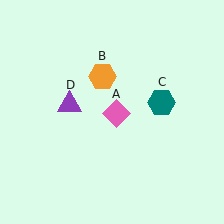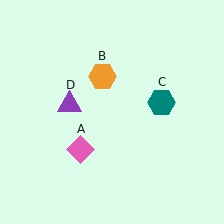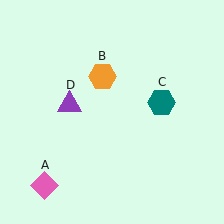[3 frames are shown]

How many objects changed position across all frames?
1 object changed position: pink diamond (object A).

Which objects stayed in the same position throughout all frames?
Orange hexagon (object B) and teal hexagon (object C) and purple triangle (object D) remained stationary.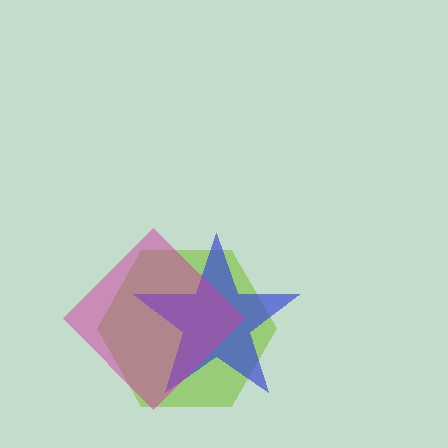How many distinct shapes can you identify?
There are 3 distinct shapes: a lime hexagon, a blue star, a magenta diamond.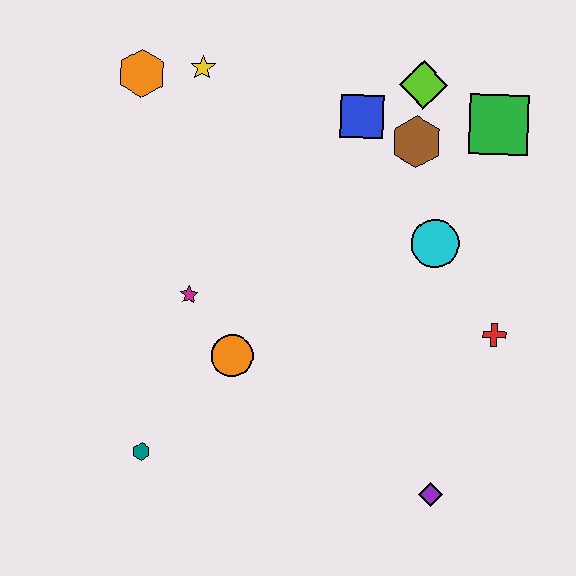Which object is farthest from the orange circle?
The green square is farthest from the orange circle.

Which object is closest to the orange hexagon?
The yellow star is closest to the orange hexagon.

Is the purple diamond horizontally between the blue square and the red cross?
Yes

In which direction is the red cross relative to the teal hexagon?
The red cross is to the right of the teal hexagon.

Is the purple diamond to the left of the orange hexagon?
No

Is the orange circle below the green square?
Yes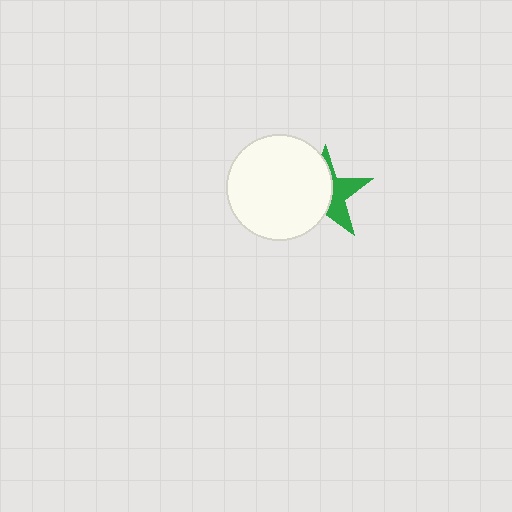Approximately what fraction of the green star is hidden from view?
Roughly 59% of the green star is hidden behind the white circle.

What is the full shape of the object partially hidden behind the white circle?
The partially hidden object is a green star.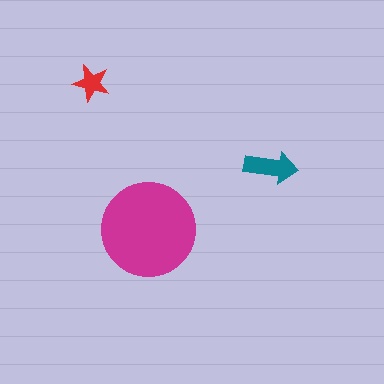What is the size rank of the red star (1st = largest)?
3rd.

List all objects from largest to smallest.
The magenta circle, the teal arrow, the red star.